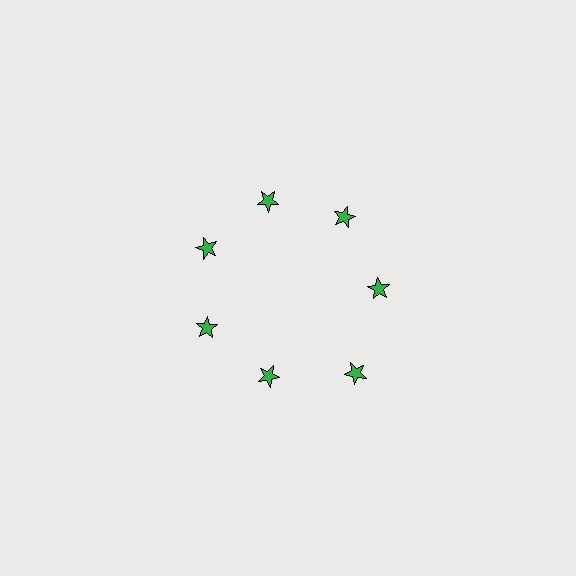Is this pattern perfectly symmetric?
No. The 7 green stars are arranged in a ring, but one element near the 5 o'clock position is pushed outward from the center, breaking the 7-fold rotational symmetry.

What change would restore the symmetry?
The symmetry would be restored by moving it inward, back onto the ring so that all 7 stars sit at equal angles and equal distance from the center.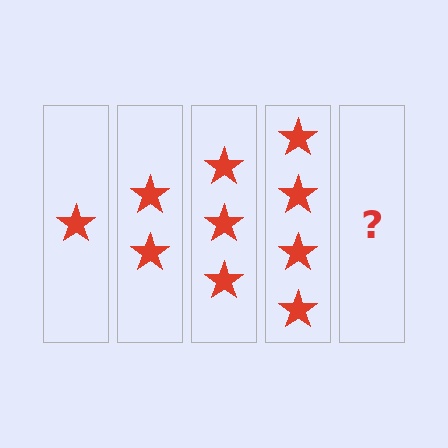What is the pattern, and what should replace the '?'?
The pattern is that each step adds one more star. The '?' should be 5 stars.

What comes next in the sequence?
The next element should be 5 stars.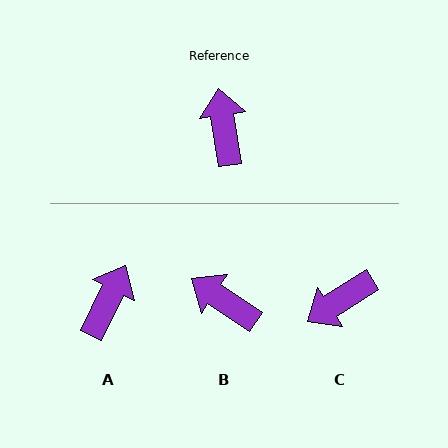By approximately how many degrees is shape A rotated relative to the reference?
Approximately 35 degrees clockwise.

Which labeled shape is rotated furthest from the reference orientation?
C, about 114 degrees away.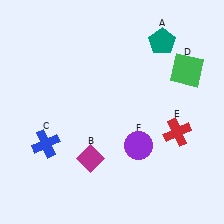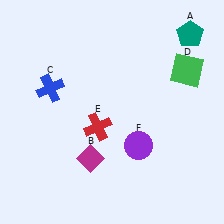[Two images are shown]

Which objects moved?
The objects that moved are: the teal pentagon (A), the blue cross (C), the red cross (E).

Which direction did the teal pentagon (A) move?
The teal pentagon (A) moved right.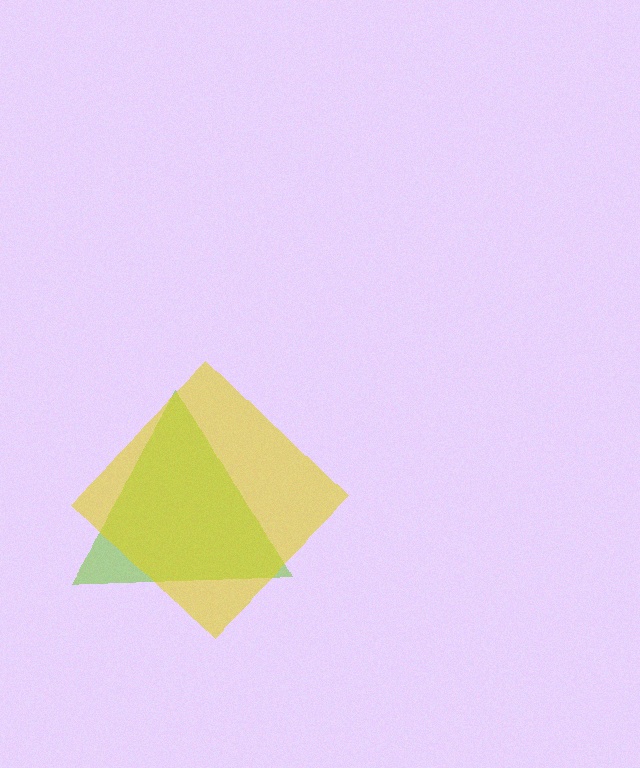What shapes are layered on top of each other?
The layered shapes are: a lime triangle, a yellow diamond.